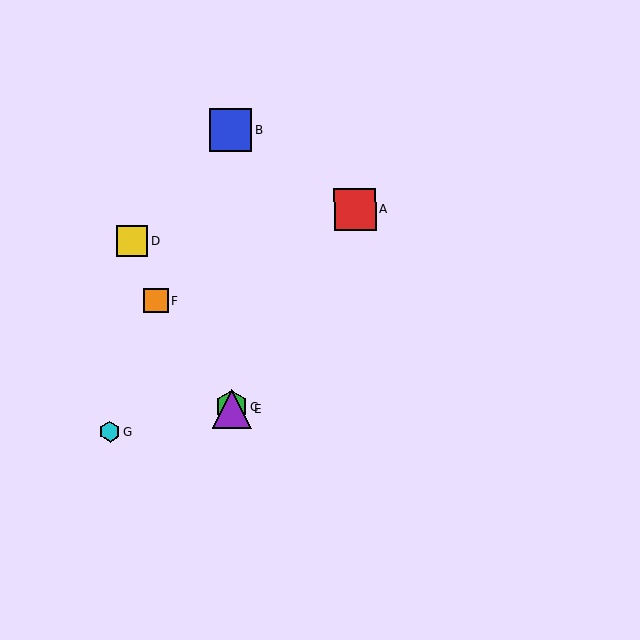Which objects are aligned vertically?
Objects B, C, E are aligned vertically.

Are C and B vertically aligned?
Yes, both are at x≈232.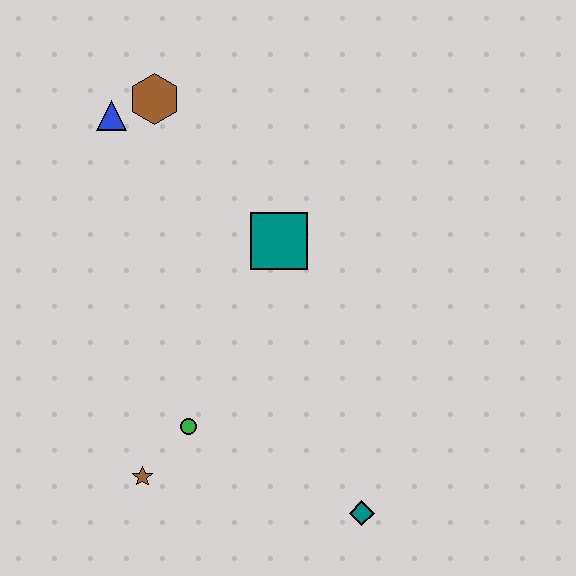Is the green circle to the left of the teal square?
Yes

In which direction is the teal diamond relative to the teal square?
The teal diamond is below the teal square.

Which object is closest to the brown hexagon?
The blue triangle is closest to the brown hexagon.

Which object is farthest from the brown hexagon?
The teal diamond is farthest from the brown hexagon.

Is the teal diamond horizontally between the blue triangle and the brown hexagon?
No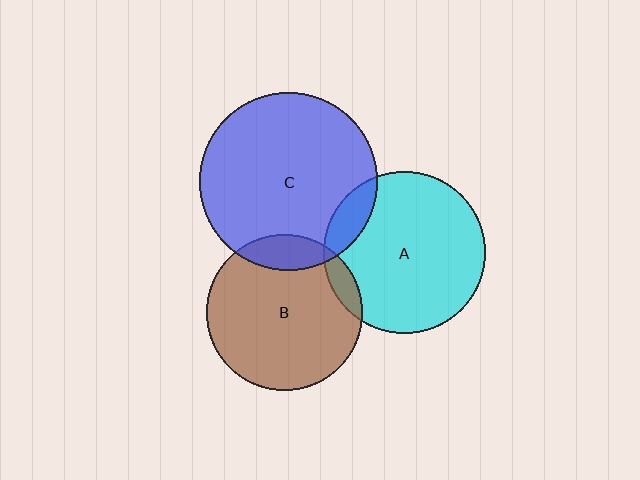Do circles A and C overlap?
Yes.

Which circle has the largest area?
Circle C (blue).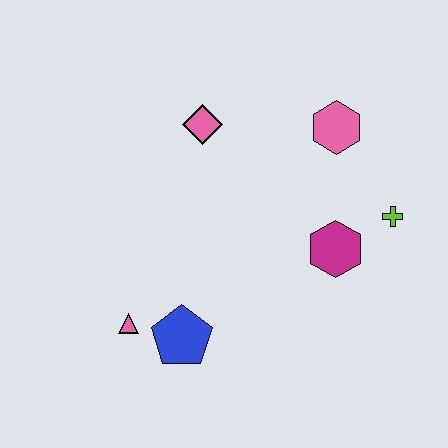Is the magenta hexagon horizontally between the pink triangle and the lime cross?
Yes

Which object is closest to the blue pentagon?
The pink triangle is closest to the blue pentagon.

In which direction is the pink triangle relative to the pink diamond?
The pink triangle is below the pink diamond.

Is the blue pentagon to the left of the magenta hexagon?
Yes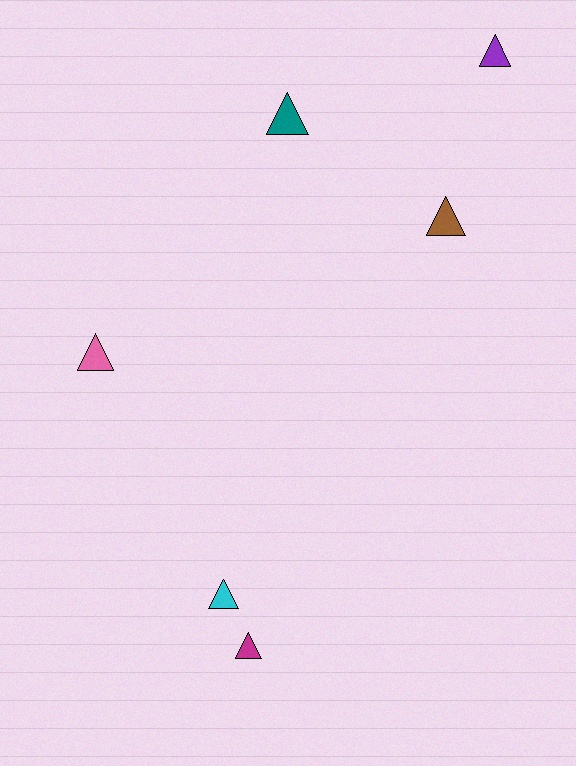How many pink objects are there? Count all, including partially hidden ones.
There is 1 pink object.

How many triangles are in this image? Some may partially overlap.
There are 6 triangles.